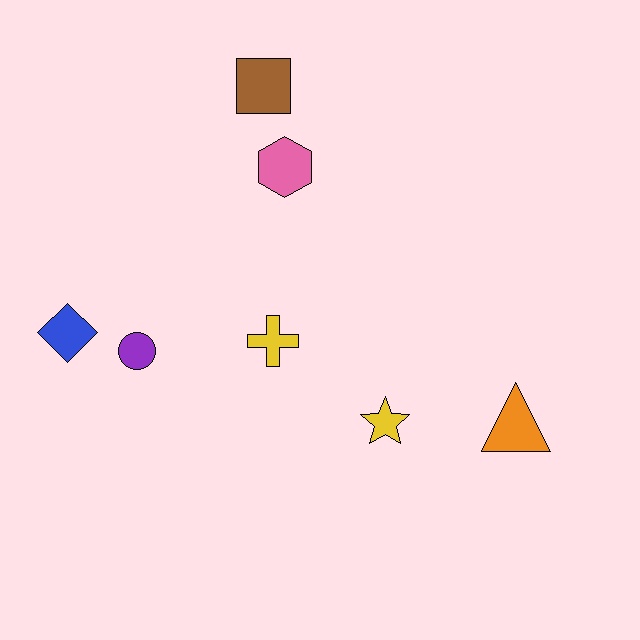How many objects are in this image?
There are 7 objects.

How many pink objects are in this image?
There is 1 pink object.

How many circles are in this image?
There is 1 circle.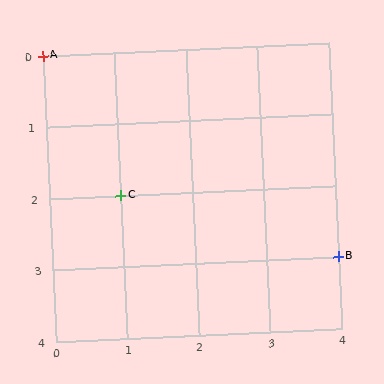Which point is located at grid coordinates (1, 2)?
Point C is at (1, 2).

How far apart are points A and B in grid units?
Points A and B are 4 columns and 3 rows apart (about 5.0 grid units diagonally).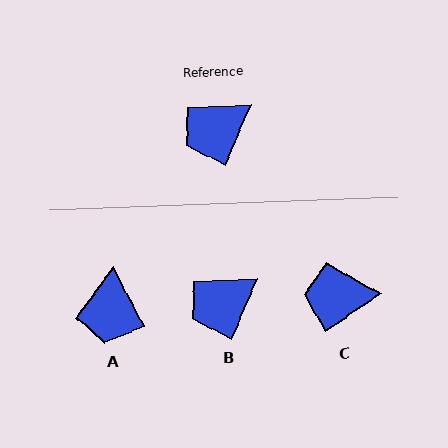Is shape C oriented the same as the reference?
No, it is off by about 33 degrees.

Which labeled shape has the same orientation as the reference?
B.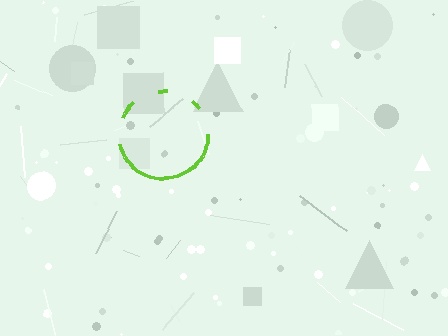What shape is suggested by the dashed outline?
The dashed outline suggests a circle.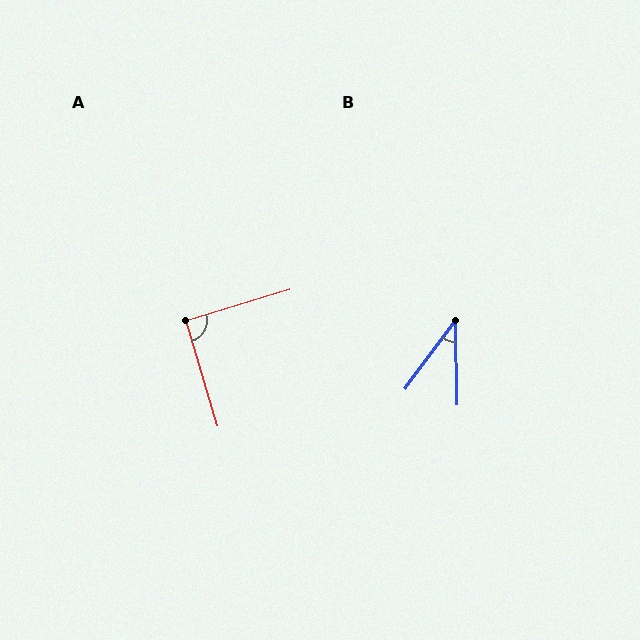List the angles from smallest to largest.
B (37°), A (90°).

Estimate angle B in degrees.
Approximately 37 degrees.